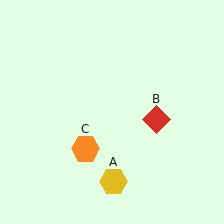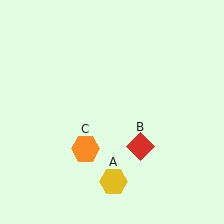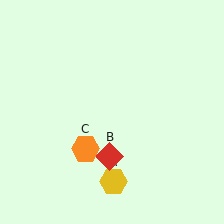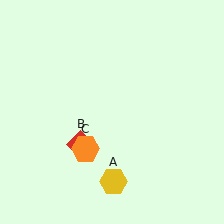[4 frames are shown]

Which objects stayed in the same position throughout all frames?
Yellow hexagon (object A) and orange hexagon (object C) remained stationary.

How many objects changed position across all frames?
1 object changed position: red diamond (object B).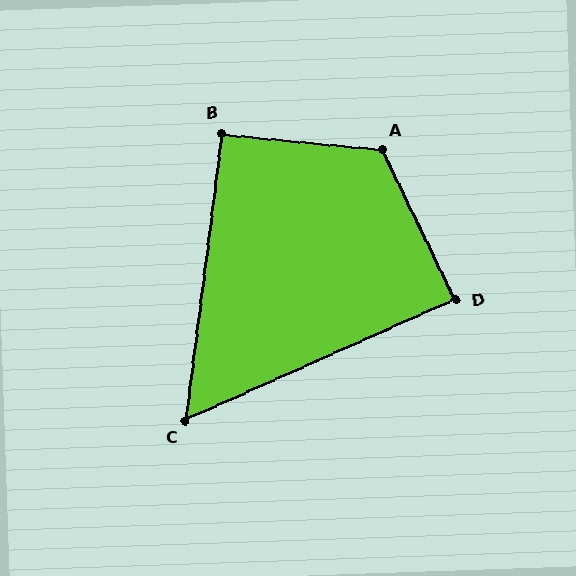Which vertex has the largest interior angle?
A, at approximately 121 degrees.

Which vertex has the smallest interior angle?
C, at approximately 59 degrees.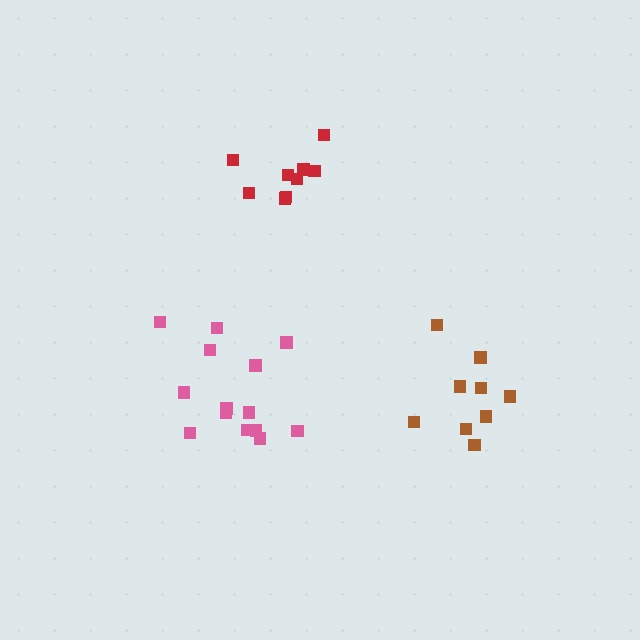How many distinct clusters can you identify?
There are 3 distinct clusters.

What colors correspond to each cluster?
The clusters are colored: red, brown, pink.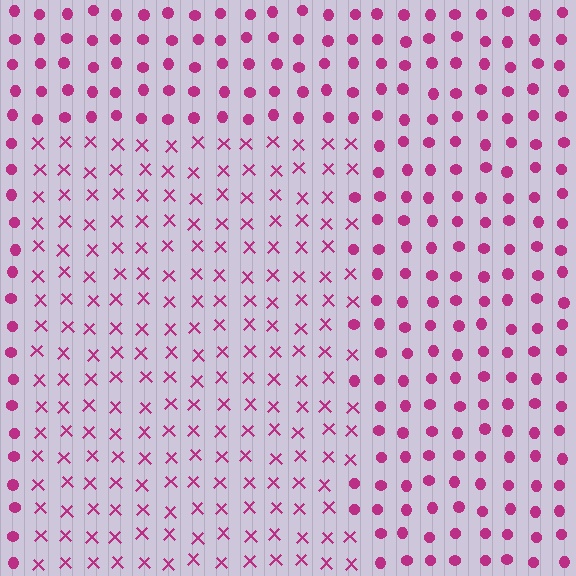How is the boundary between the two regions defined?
The boundary is defined by a change in element shape: X marks inside vs. circles outside. All elements share the same color and spacing.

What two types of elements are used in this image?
The image uses X marks inside the rectangle region and circles outside it.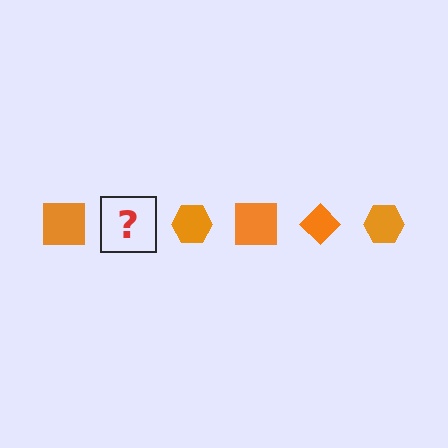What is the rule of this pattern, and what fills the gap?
The rule is that the pattern cycles through square, diamond, hexagon shapes in orange. The gap should be filled with an orange diamond.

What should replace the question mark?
The question mark should be replaced with an orange diamond.